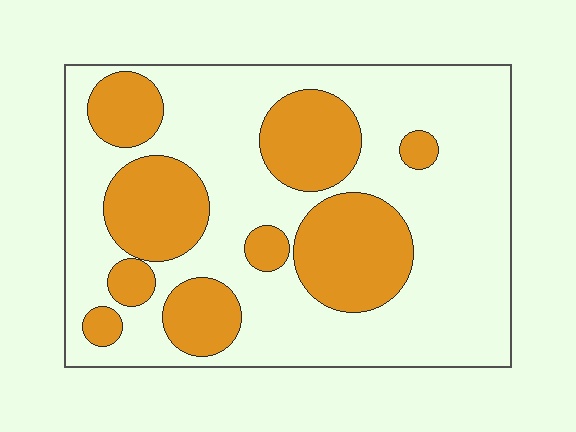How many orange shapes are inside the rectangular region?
9.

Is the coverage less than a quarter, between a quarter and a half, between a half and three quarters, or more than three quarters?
Between a quarter and a half.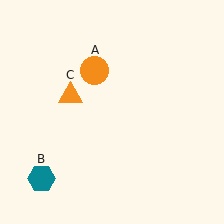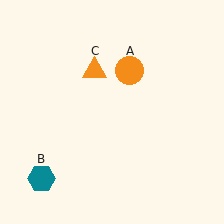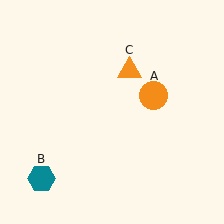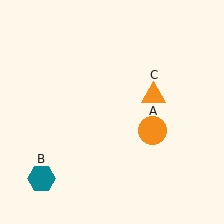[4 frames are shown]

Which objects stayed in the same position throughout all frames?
Teal hexagon (object B) remained stationary.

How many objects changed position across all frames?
2 objects changed position: orange circle (object A), orange triangle (object C).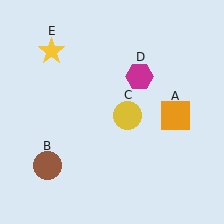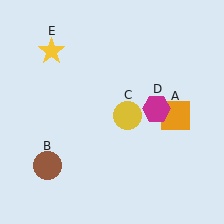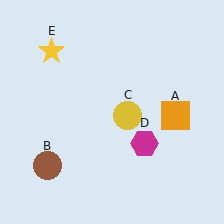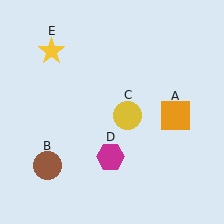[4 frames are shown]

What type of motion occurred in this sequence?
The magenta hexagon (object D) rotated clockwise around the center of the scene.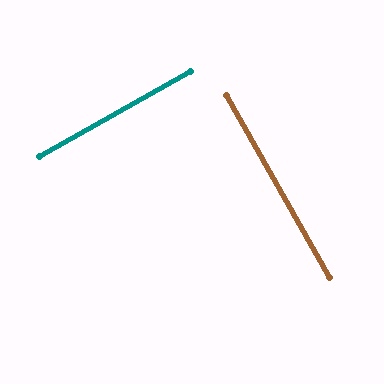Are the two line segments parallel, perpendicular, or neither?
Perpendicular — they meet at approximately 90°.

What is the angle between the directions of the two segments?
Approximately 90 degrees.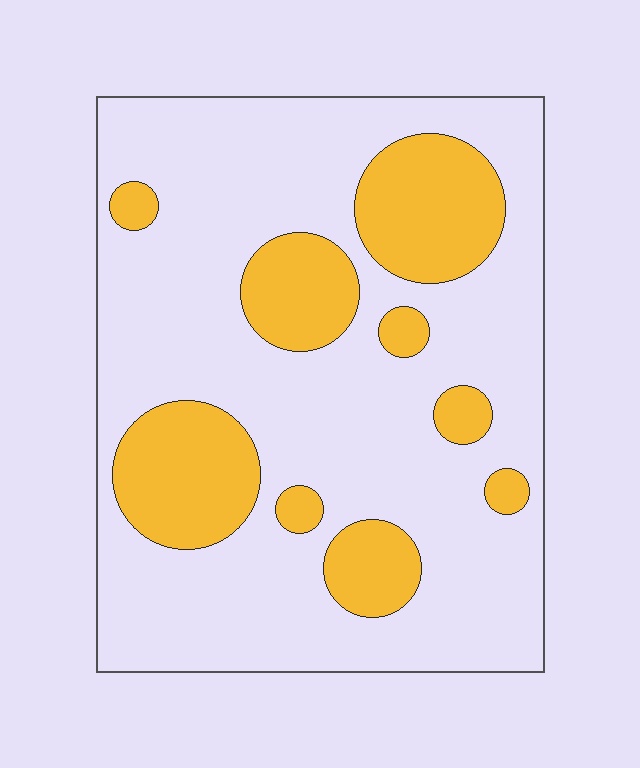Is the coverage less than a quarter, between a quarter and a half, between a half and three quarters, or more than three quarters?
Between a quarter and a half.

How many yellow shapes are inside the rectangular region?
9.